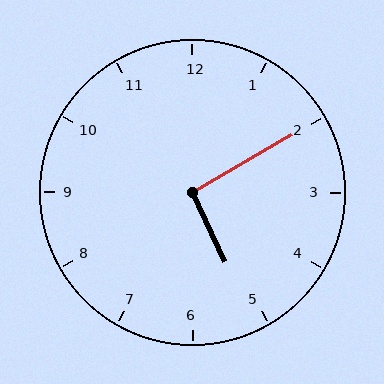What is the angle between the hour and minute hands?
Approximately 95 degrees.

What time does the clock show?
5:10.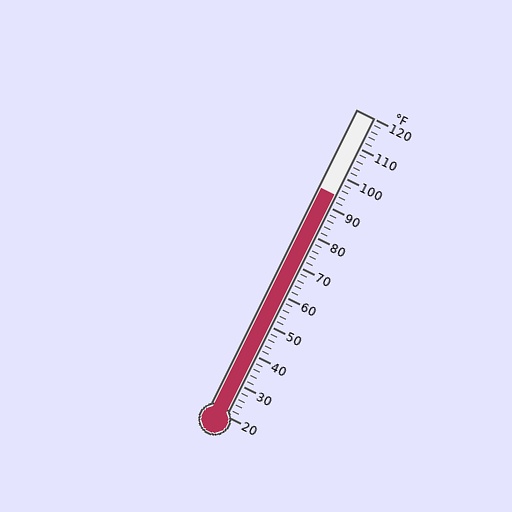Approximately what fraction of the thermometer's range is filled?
The thermometer is filled to approximately 75% of its range.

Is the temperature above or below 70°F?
The temperature is above 70°F.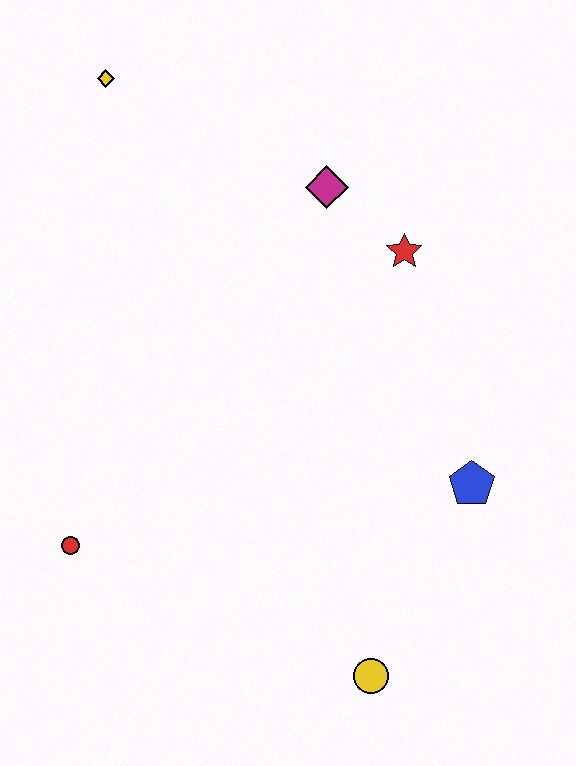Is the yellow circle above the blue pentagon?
No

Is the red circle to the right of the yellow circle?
No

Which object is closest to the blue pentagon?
The yellow circle is closest to the blue pentagon.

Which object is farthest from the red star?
The red circle is farthest from the red star.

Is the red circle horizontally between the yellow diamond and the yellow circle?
No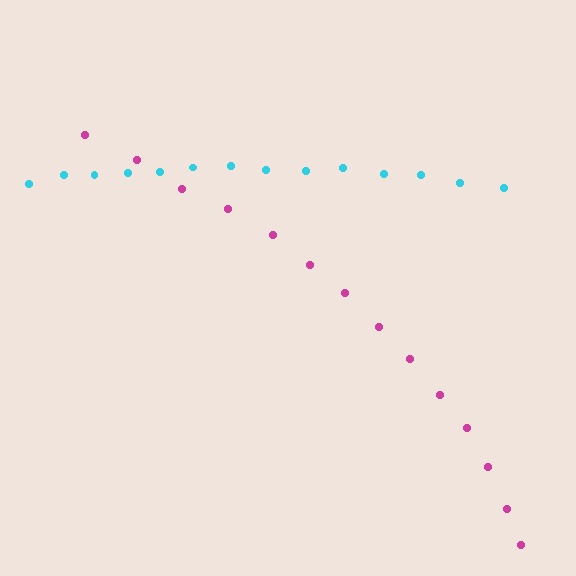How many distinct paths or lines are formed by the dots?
There are 2 distinct paths.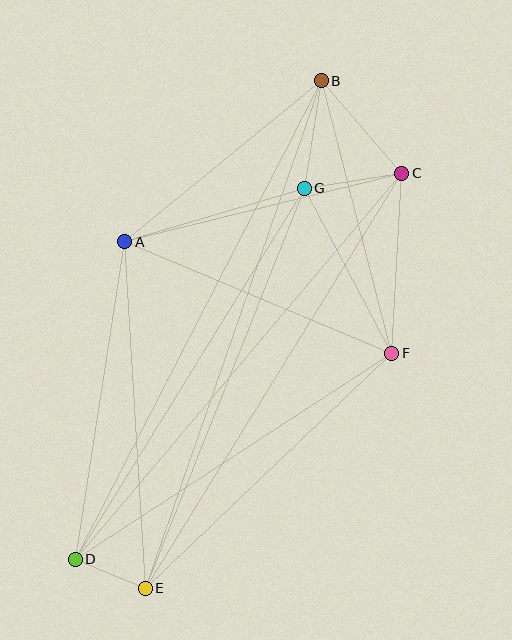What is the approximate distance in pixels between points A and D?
The distance between A and D is approximately 321 pixels.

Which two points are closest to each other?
Points D and E are closest to each other.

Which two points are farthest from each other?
Points B and D are farthest from each other.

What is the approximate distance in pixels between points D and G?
The distance between D and G is approximately 436 pixels.